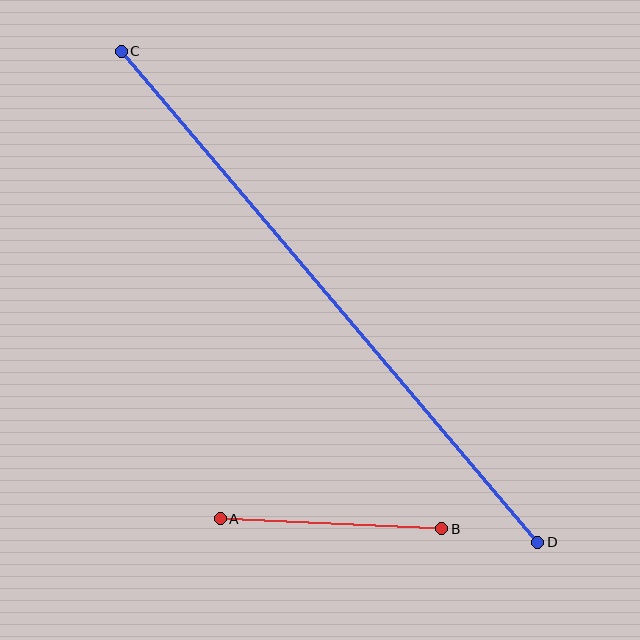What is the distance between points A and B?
The distance is approximately 221 pixels.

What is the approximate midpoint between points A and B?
The midpoint is at approximately (331, 524) pixels.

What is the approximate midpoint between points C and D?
The midpoint is at approximately (329, 297) pixels.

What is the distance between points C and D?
The distance is approximately 644 pixels.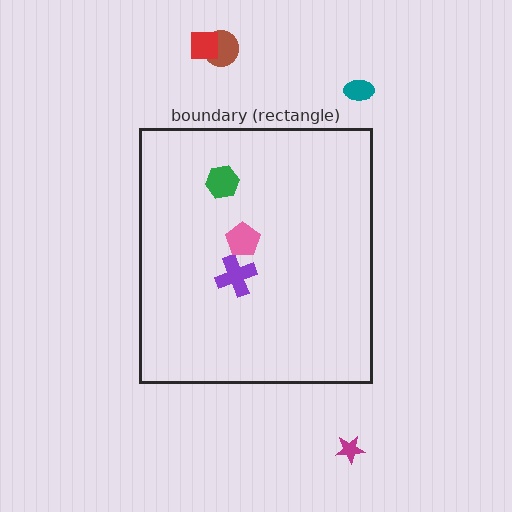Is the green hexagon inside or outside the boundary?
Inside.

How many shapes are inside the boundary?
3 inside, 4 outside.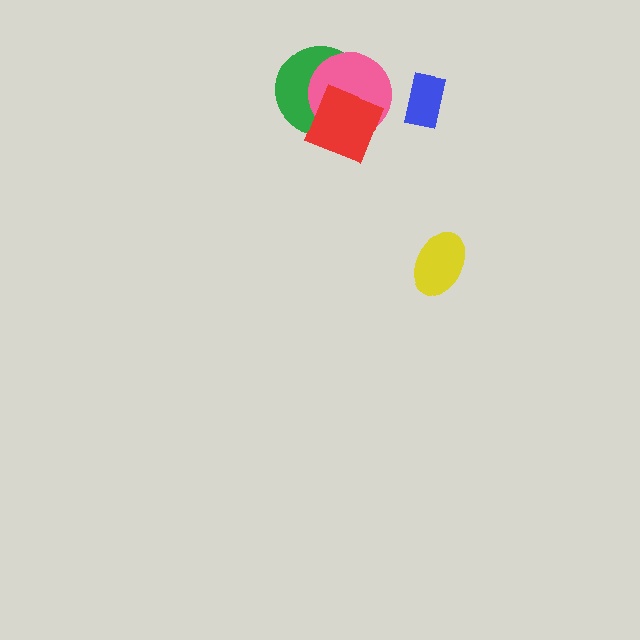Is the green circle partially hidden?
Yes, it is partially covered by another shape.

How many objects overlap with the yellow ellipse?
0 objects overlap with the yellow ellipse.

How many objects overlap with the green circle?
2 objects overlap with the green circle.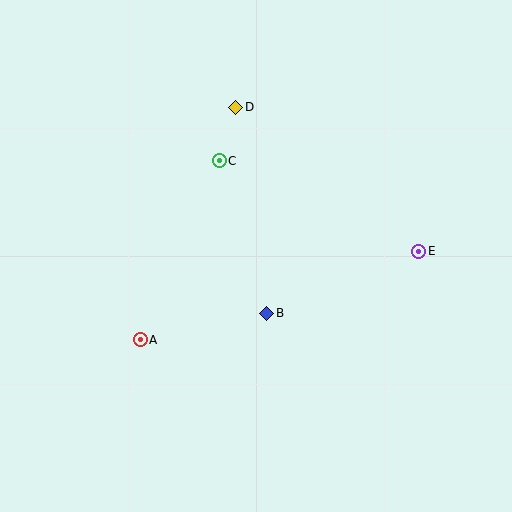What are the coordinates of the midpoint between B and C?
The midpoint between B and C is at (243, 237).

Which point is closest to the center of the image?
Point B at (267, 313) is closest to the center.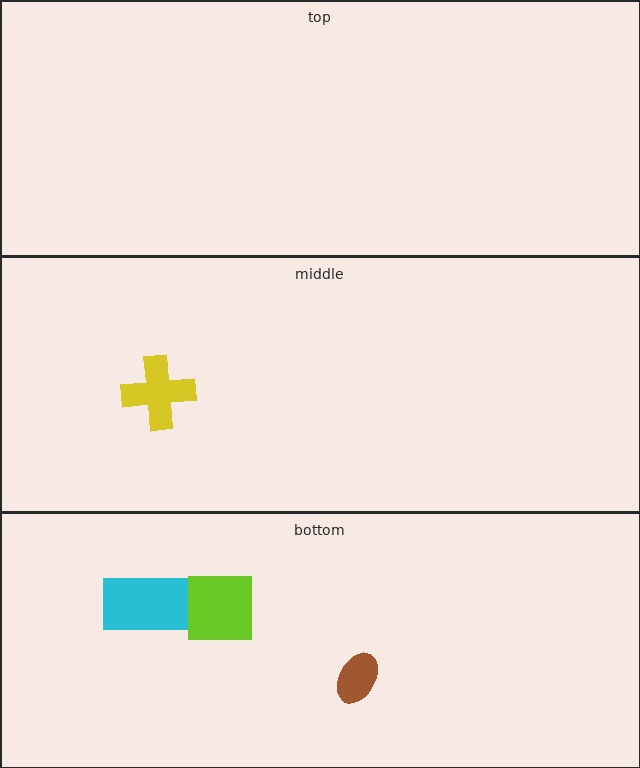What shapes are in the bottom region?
The lime square, the brown ellipse, the cyan rectangle.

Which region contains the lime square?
The bottom region.